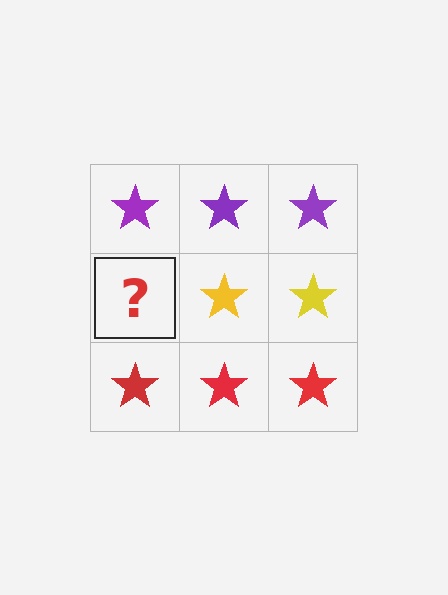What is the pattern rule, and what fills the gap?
The rule is that each row has a consistent color. The gap should be filled with a yellow star.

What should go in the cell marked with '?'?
The missing cell should contain a yellow star.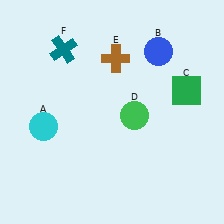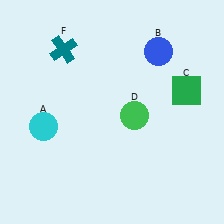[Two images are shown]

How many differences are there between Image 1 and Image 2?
There is 1 difference between the two images.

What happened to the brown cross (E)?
The brown cross (E) was removed in Image 2. It was in the top-right area of Image 1.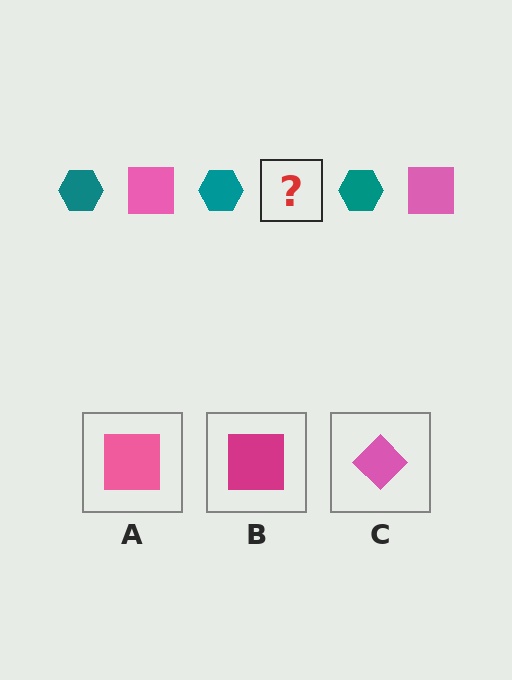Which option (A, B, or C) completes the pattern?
A.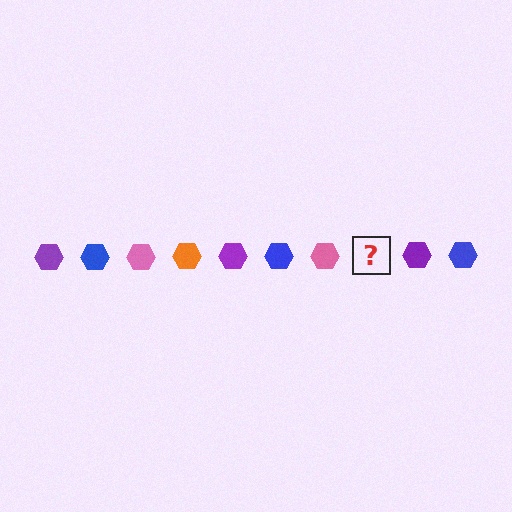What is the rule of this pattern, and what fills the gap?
The rule is that the pattern cycles through purple, blue, pink, orange hexagons. The gap should be filled with an orange hexagon.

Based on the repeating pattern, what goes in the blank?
The blank should be an orange hexagon.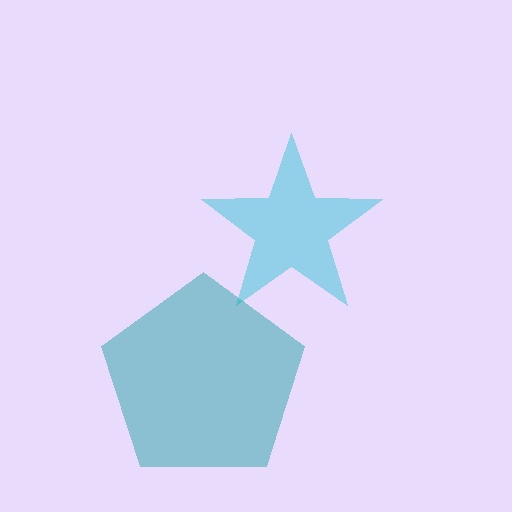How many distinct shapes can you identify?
There are 2 distinct shapes: a cyan star, a teal pentagon.